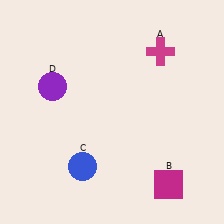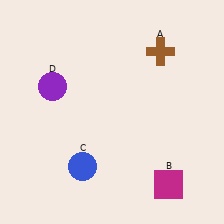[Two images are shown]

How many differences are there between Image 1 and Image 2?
There is 1 difference between the two images.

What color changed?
The cross (A) changed from magenta in Image 1 to brown in Image 2.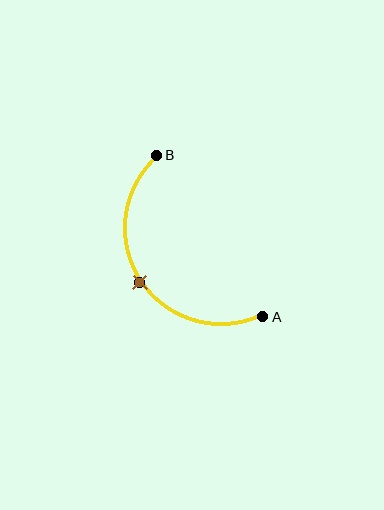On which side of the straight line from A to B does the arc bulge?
The arc bulges to the left of the straight line connecting A and B.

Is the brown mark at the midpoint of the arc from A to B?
Yes. The brown mark lies on the arc at equal arc-length from both A and B — it is the arc midpoint.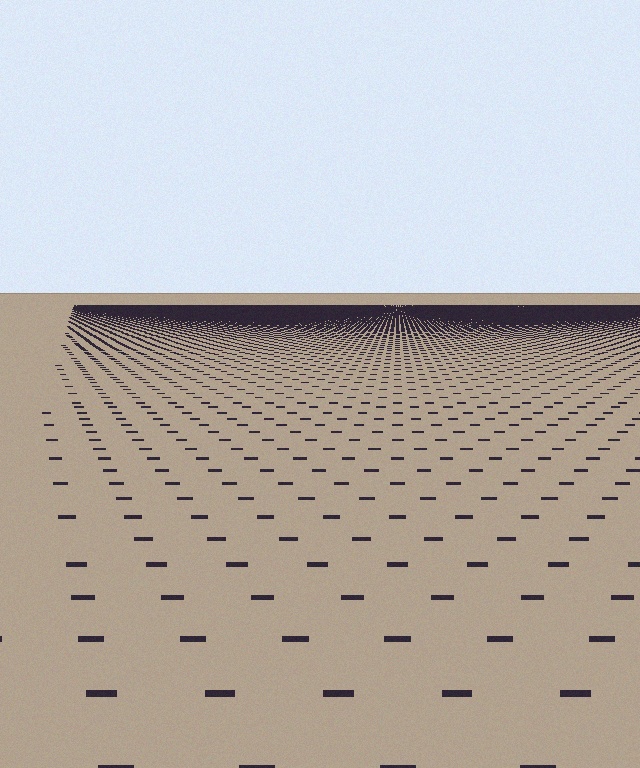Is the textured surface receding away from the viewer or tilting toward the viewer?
The surface is receding away from the viewer. Texture elements get smaller and denser toward the top.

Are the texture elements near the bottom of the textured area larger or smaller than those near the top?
Larger. Near the bottom, elements are closer to the viewer and appear at a bigger on-screen size.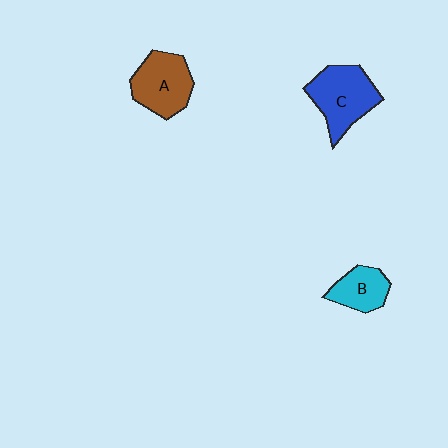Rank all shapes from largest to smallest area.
From largest to smallest: C (blue), A (brown), B (cyan).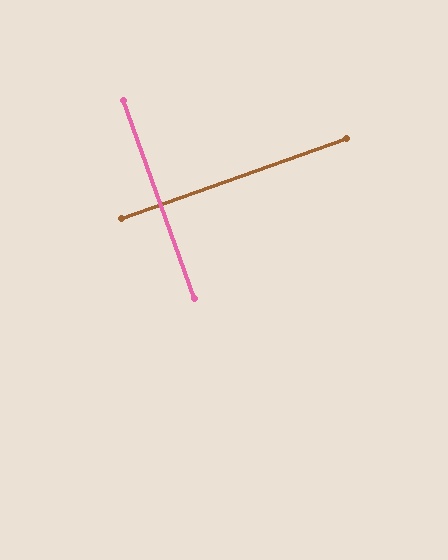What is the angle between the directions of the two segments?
Approximately 90 degrees.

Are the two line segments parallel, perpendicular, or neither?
Perpendicular — they meet at approximately 90°.